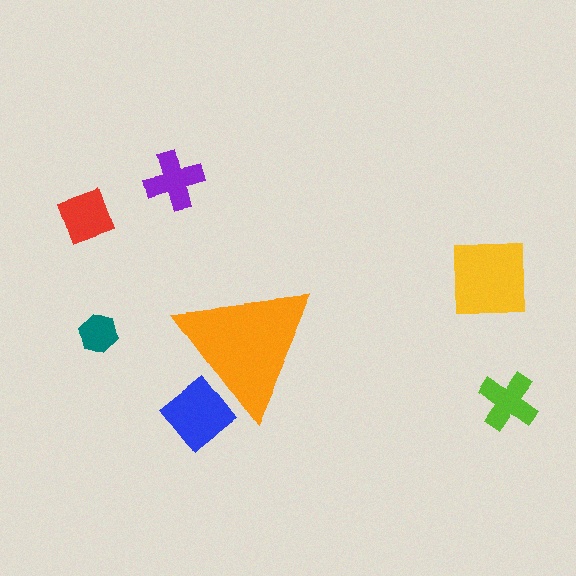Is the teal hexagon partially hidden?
No, the teal hexagon is fully visible.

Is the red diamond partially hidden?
No, the red diamond is fully visible.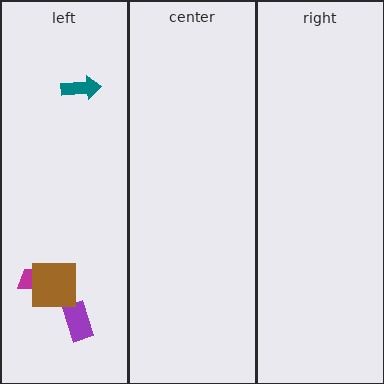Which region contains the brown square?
The left region.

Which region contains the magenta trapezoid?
The left region.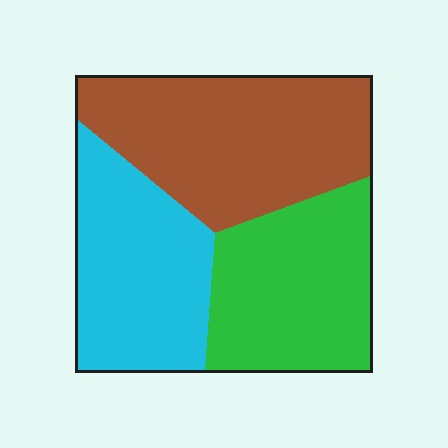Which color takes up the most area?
Brown, at roughly 40%.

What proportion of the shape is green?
Green takes up about one third (1/3) of the shape.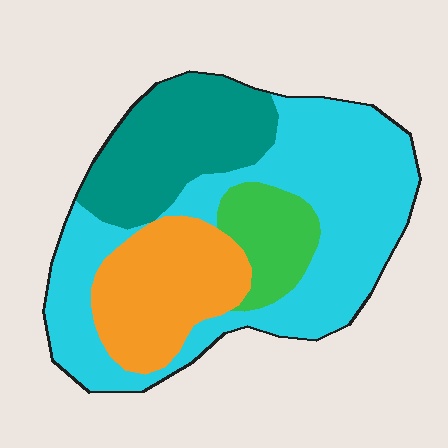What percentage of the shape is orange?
Orange takes up about one fifth (1/5) of the shape.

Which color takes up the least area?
Green, at roughly 10%.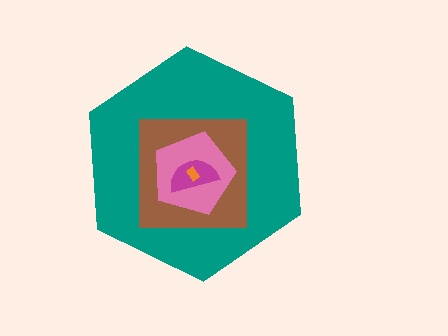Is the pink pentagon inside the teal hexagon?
Yes.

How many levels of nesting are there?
5.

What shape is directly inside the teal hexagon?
The brown square.